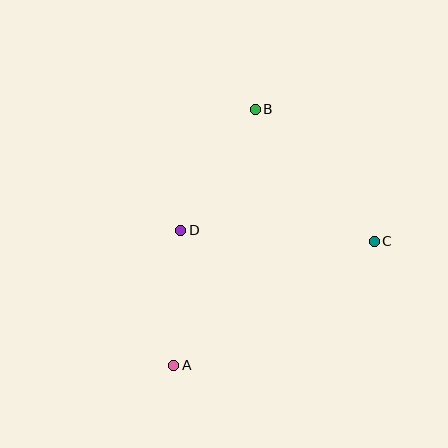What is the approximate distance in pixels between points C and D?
The distance between C and D is approximately 194 pixels.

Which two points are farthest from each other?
Points A and B are farthest from each other.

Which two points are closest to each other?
Points A and D are closest to each other.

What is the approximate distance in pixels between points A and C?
The distance between A and C is approximately 236 pixels.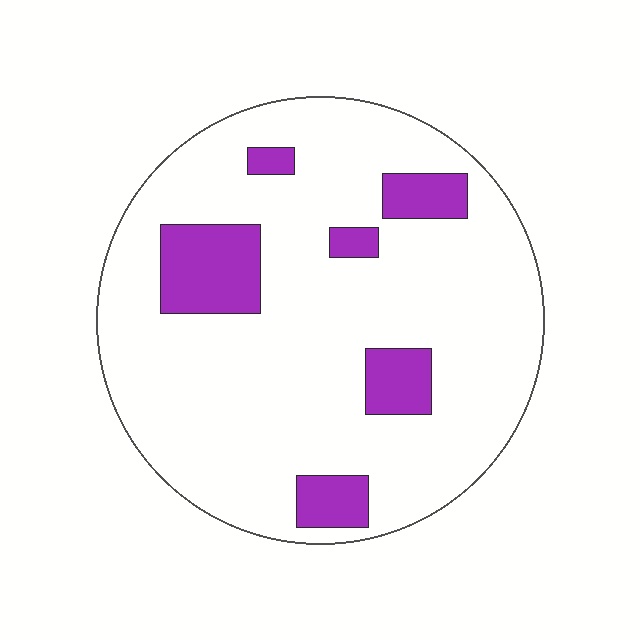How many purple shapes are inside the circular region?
6.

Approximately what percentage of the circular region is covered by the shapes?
Approximately 15%.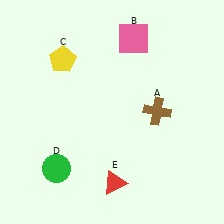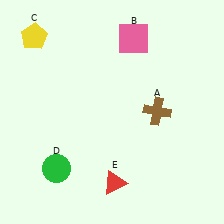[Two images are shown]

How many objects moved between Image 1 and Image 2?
1 object moved between the two images.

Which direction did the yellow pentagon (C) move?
The yellow pentagon (C) moved left.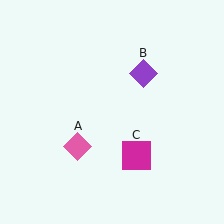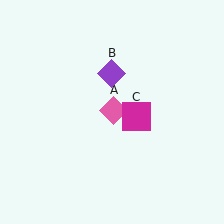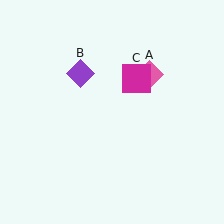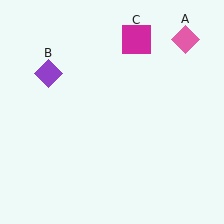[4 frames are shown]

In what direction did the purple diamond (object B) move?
The purple diamond (object B) moved left.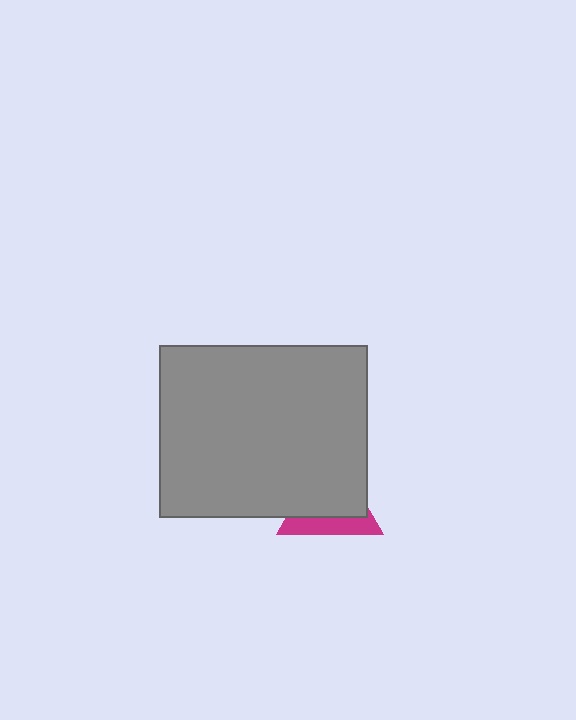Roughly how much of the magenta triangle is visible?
A small part of it is visible (roughly 35%).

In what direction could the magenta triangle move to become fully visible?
The magenta triangle could move toward the lower-right. That would shift it out from behind the gray rectangle entirely.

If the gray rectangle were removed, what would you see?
You would see the complete magenta triangle.